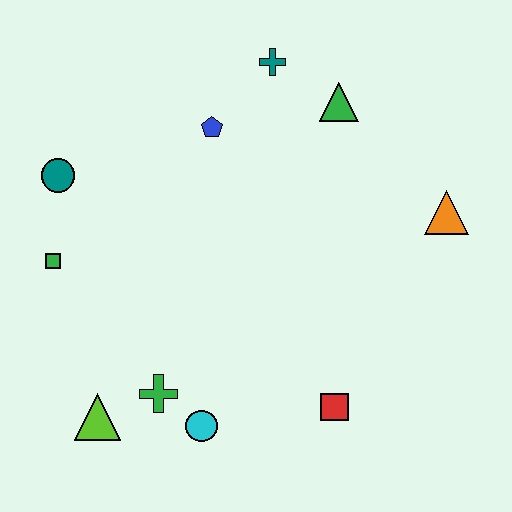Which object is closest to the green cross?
The cyan circle is closest to the green cross.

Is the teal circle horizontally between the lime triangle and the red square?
No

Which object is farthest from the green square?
The orange triangle is farthest from the green square.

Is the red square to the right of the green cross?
Yes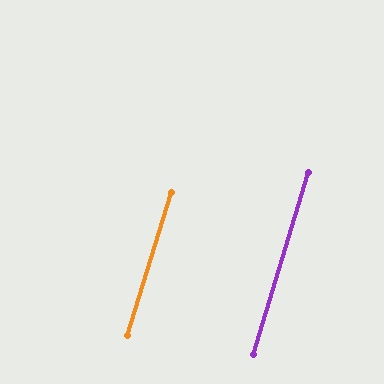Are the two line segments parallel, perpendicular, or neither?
Parallel — their directions differ by only 0.2°.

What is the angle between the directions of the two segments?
Approximately 0 degrees.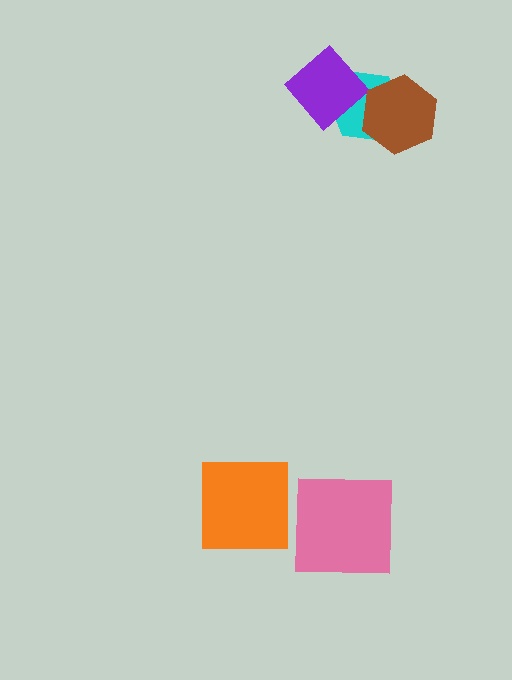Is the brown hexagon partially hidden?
No, no other shape covers it.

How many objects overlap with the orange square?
0 objects overlap with the orange square.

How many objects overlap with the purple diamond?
1 object overlaps with the purple diamond.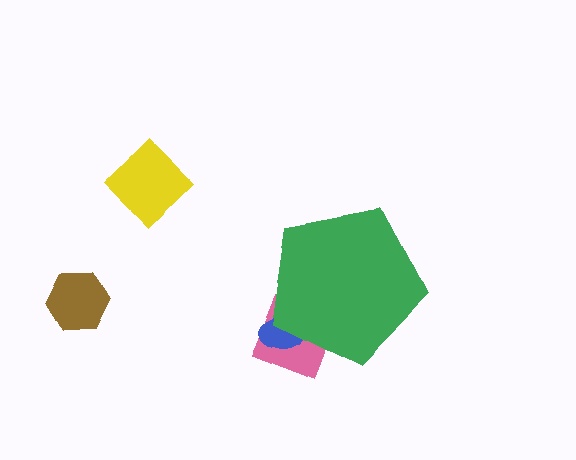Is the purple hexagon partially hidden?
No, the purple hexagon is fully visible.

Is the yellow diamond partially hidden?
No, the yellow diamond is fully visible.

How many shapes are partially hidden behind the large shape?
2 shapes are partially hidden.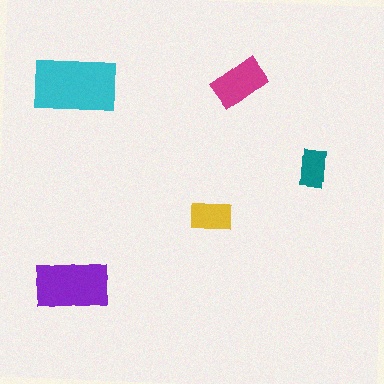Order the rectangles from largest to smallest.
the cyan one, the purple one, the magenta one, the yellow one, the teal one.